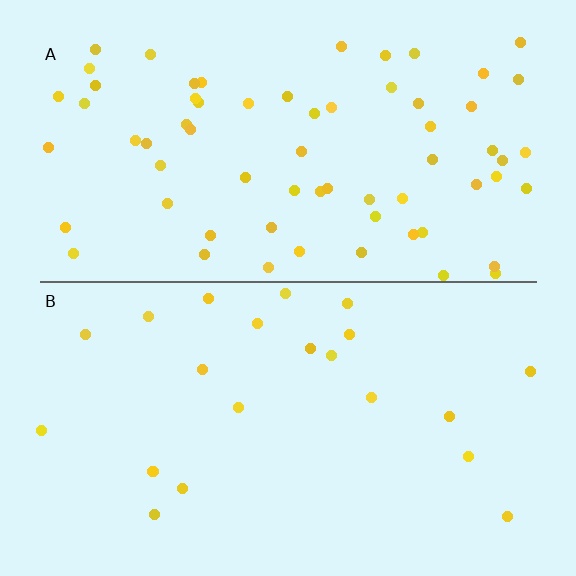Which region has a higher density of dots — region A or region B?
A (the top).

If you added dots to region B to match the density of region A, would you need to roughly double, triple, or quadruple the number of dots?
Approximately triple.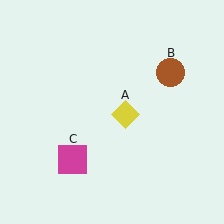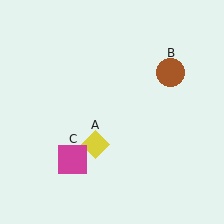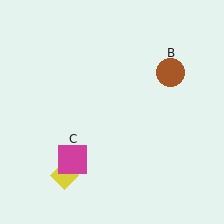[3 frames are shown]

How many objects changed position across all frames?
1 object changed position: yellow diamond (object A).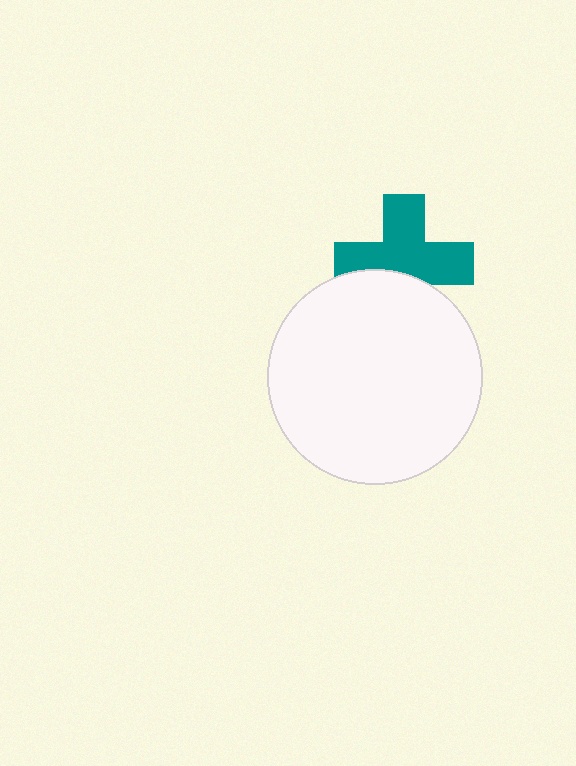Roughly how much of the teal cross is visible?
Most of it is visible (roughly 68%).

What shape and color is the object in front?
The object in front is a white circle.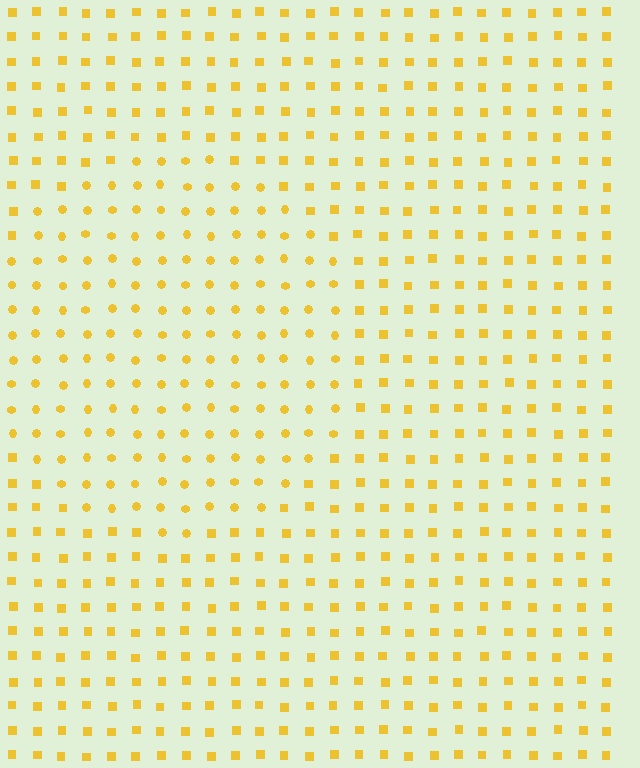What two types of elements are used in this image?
The image uses circles inside the circle region and squares outside it.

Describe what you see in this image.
The image is filled with small yellow elements arranged in a uniform grid. A circle-shaped region contains circles, while the surrounding area contains squares. The boundary is defined purely by the change in element shape.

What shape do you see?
I see a circle.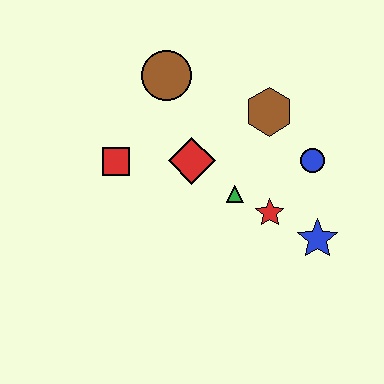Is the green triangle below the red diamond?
Yes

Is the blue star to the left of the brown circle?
No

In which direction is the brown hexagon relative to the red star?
The brown hexagon is above the red star.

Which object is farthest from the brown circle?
The blue star is farthest from the brown circle.